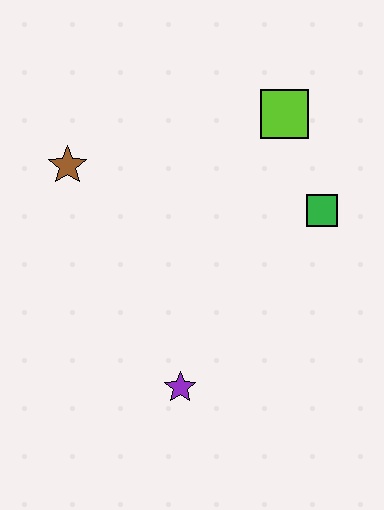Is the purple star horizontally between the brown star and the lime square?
Yes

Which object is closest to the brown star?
The lime square is closest to the brown star.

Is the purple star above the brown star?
No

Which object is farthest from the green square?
The brown star is farthest from the green square.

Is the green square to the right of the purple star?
Yes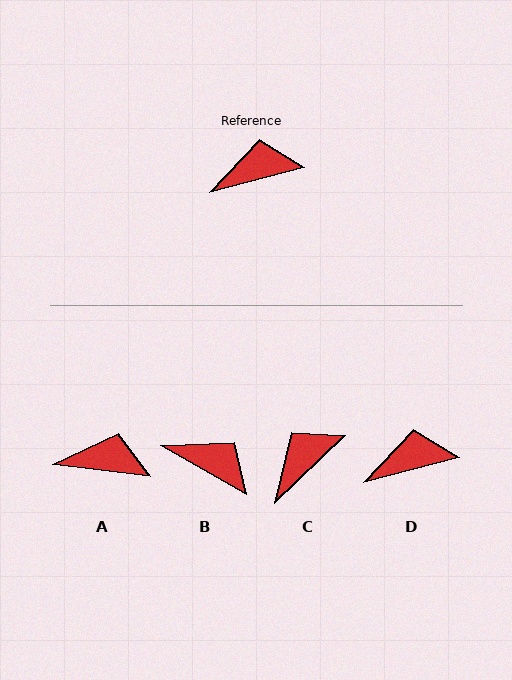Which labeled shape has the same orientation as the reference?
D.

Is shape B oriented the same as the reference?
No, it is off by about 45 degrees.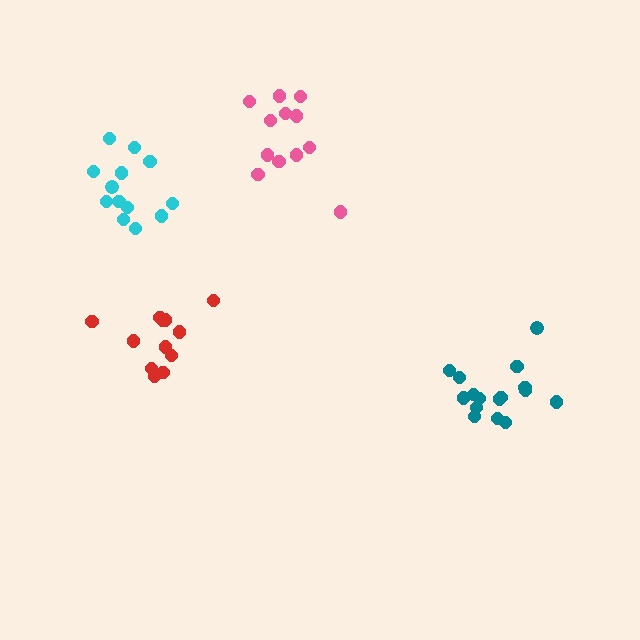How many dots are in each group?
Group 1: 12 dots, Group 2: 16 dots, Group 3: 13 dots, Group 4: 12 dots (53 total).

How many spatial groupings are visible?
There are 4 spatial groupings.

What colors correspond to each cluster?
The clusters are colored: pink, teal, cyan, red.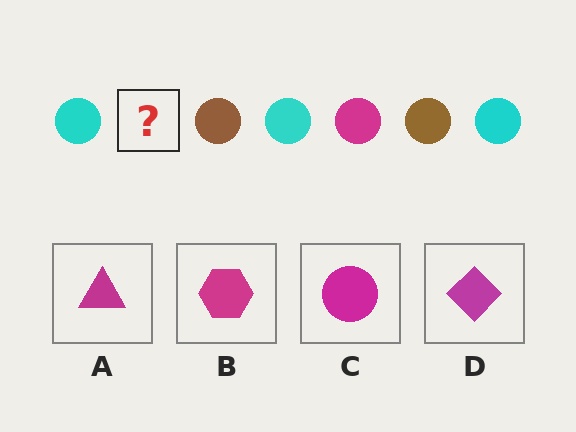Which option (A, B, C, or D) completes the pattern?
C.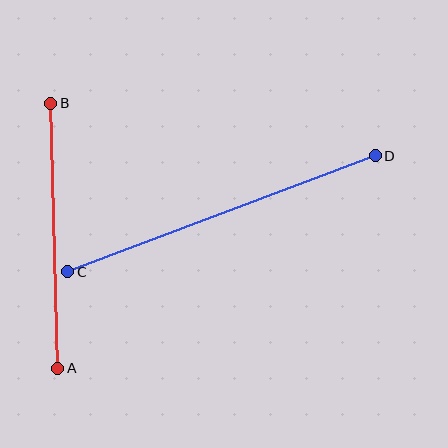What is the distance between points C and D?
The distance is approximately 329 pixels.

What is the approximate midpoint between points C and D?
The midpoint is at approximately (222, 214) pixels.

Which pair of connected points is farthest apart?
Points C and D are farthest apart.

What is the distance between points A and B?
The distance is approximately 265 pixels.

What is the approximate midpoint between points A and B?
The midpoint is at approximately (54, 236) pixels.